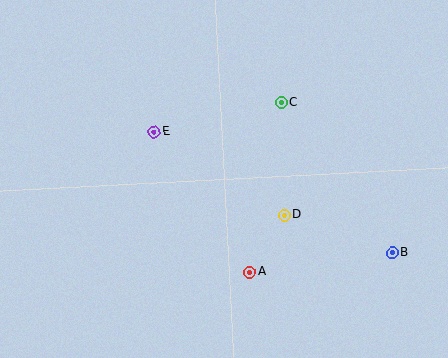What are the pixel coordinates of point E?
Point E is at (154, 132).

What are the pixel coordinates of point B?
Point B is at (392, 253).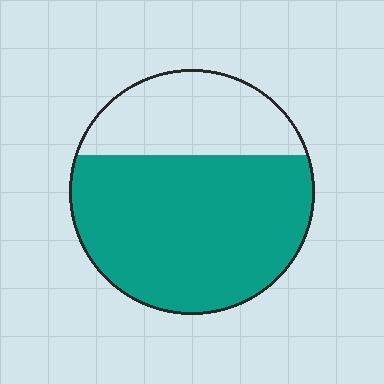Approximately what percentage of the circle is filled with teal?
Approximately 70%.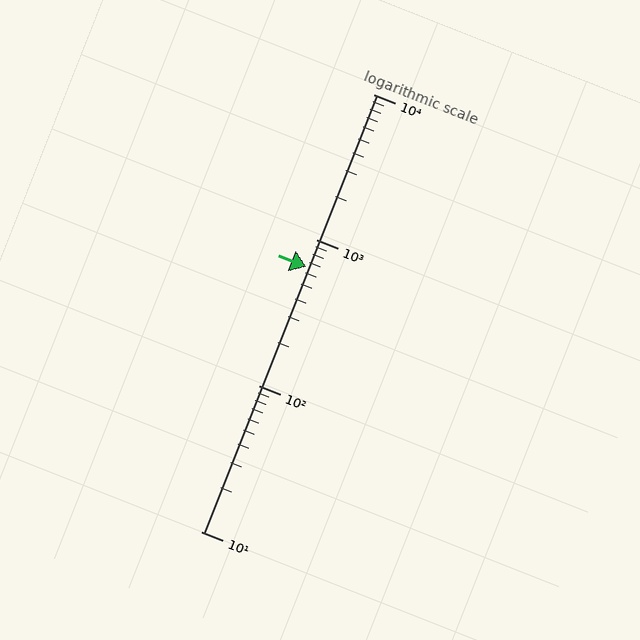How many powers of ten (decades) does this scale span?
The scale spans 3 decades, from 10 to 10000.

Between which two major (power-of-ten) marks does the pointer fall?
The pointer is between 100 and 1000.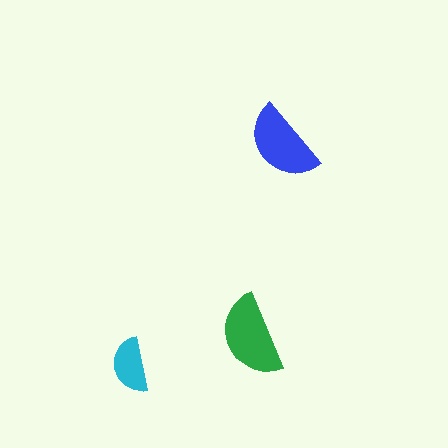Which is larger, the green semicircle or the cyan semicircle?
The green one.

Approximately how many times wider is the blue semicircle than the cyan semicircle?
About 1.5 times wider.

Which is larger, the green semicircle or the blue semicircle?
The green one.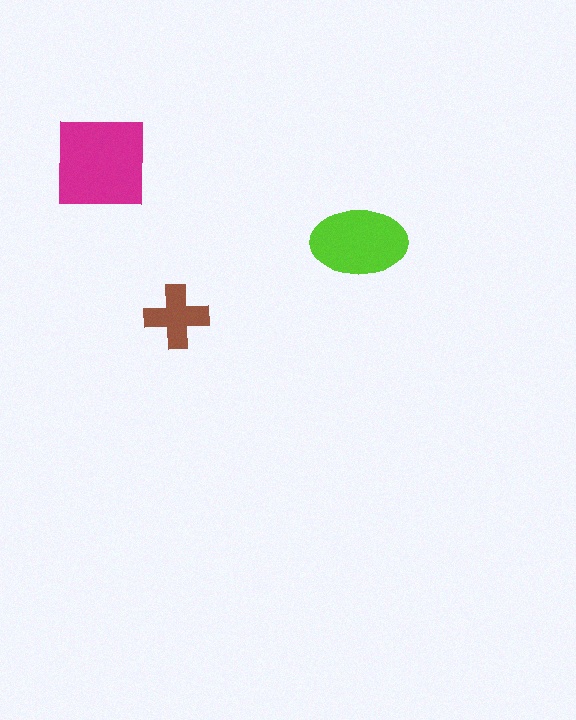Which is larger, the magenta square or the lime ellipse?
The magenta square.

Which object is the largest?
The magenta square.